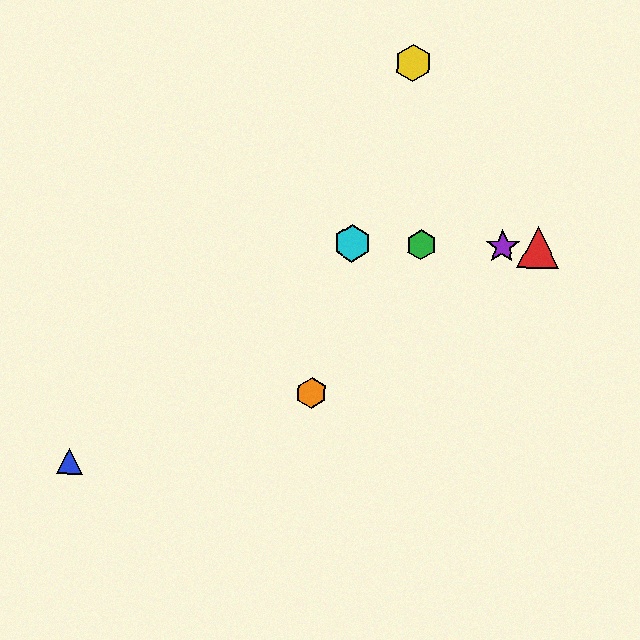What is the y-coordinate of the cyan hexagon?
The cyan hexagon is at y≈243.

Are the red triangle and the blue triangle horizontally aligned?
No, the red triangle is at y≈247 and the blue triangle is at y≈461.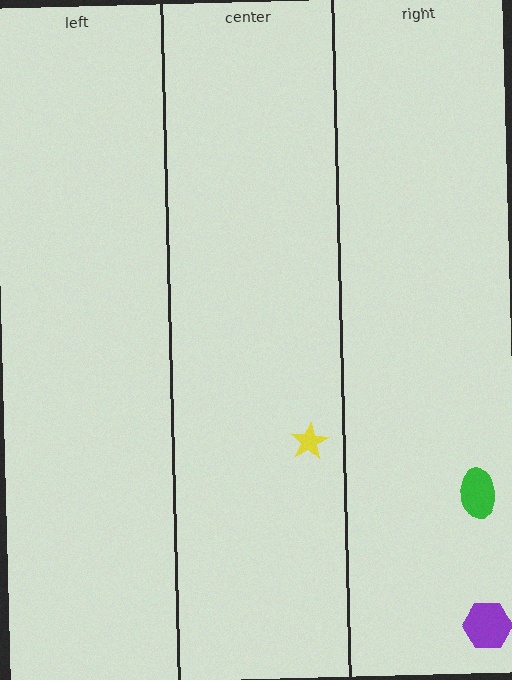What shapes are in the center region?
The yellow star.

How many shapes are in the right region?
2.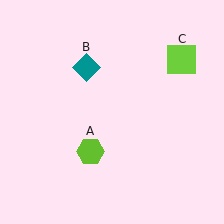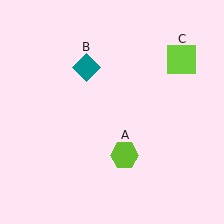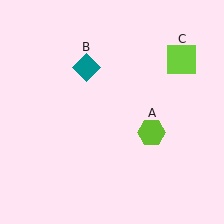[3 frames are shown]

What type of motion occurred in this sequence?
The lime hexagon (object A) rotated counterclockwise around the center of the scene.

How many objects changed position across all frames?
1 object changed position: lime hexagon (object A).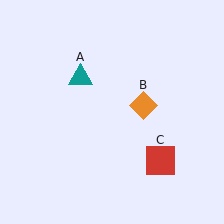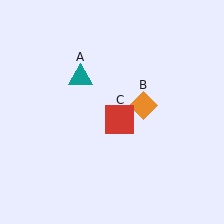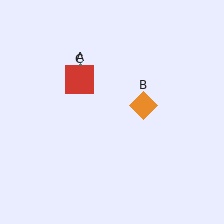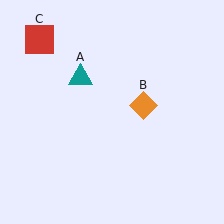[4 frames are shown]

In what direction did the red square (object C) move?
The red square (object C) moved up and to the left.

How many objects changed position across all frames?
1 object changed position: red square (object C).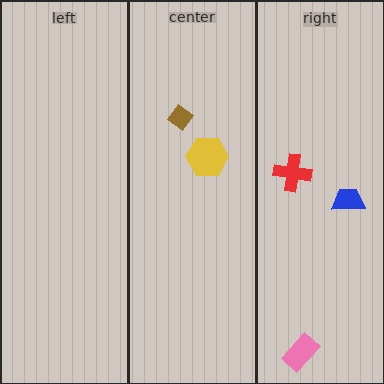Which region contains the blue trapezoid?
The right region.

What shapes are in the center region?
The yellow hexagon, the brown diamond.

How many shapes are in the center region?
2.